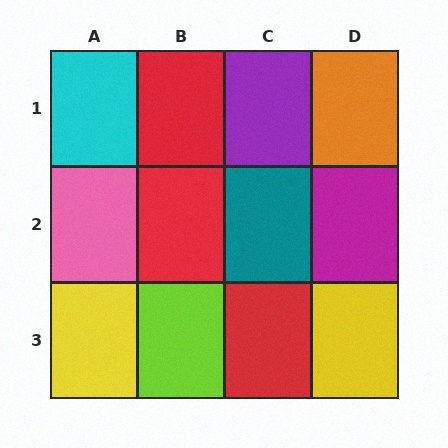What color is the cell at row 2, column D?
Magenta.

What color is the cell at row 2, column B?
Red.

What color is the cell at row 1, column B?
Red.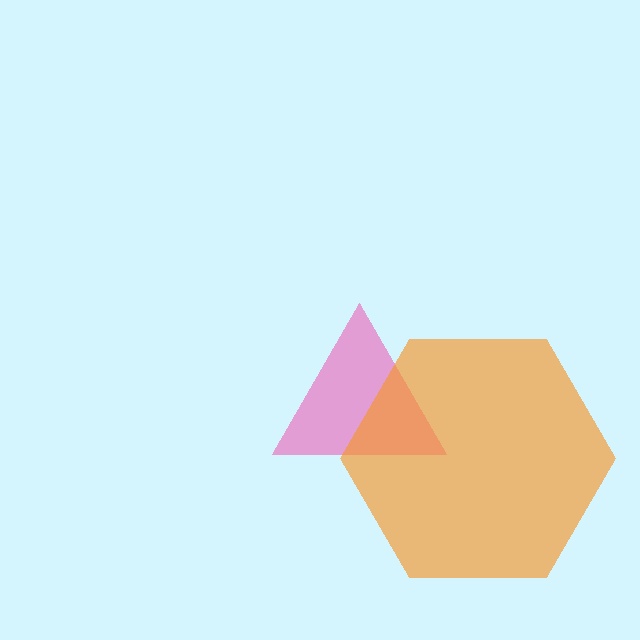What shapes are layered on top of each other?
The layered shapes are: a pink triangle, an orange hexagon.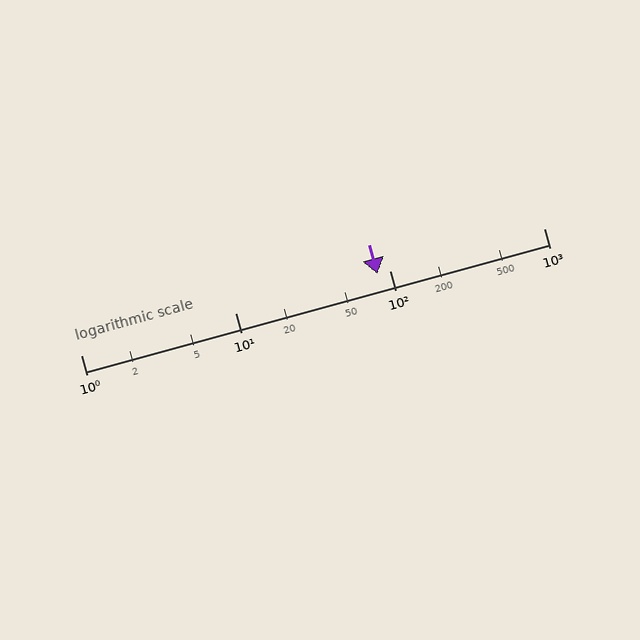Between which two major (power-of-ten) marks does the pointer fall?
The pointer is between 10 and 100.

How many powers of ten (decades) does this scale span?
The scale spans 3 decades, from 1 to 1000.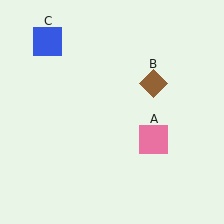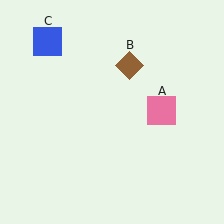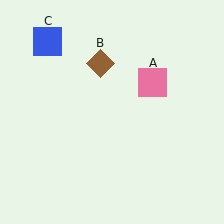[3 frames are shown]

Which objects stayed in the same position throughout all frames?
Blue square (object C) remained stationary.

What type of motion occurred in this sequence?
The pink square (object A), brown diamond (object B) rotated counterclockwise around the center of the scene.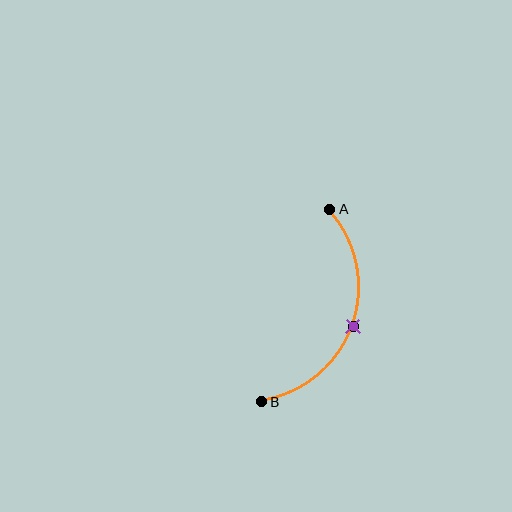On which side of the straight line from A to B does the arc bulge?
The arc bulges to the right of the straight line connecting A and B.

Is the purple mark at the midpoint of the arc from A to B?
Yes. The purple mark lies on the arc at equal arc-length from both A and B — it is the arc midpoint.